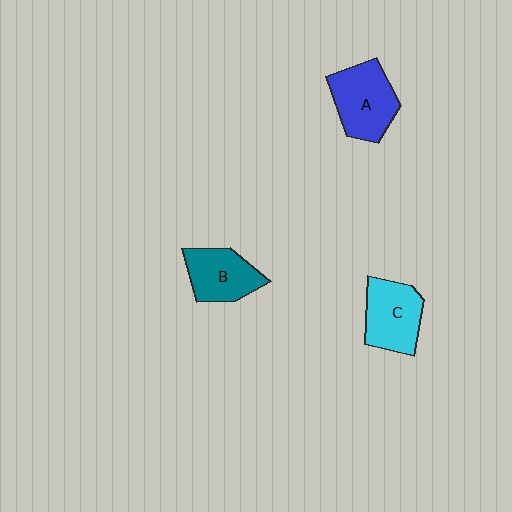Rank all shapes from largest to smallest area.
From largest to smallest: A (blue), C (cyan), B (teal).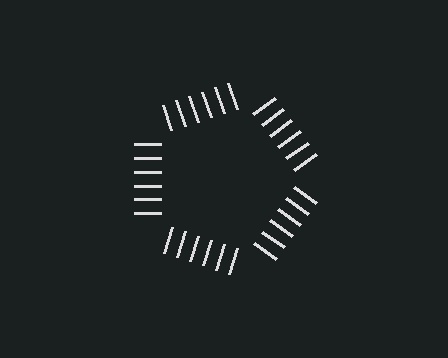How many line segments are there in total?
30 — 6 along each of the 5 edges.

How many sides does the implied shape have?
5 sides — the line-ends trace a pentagon.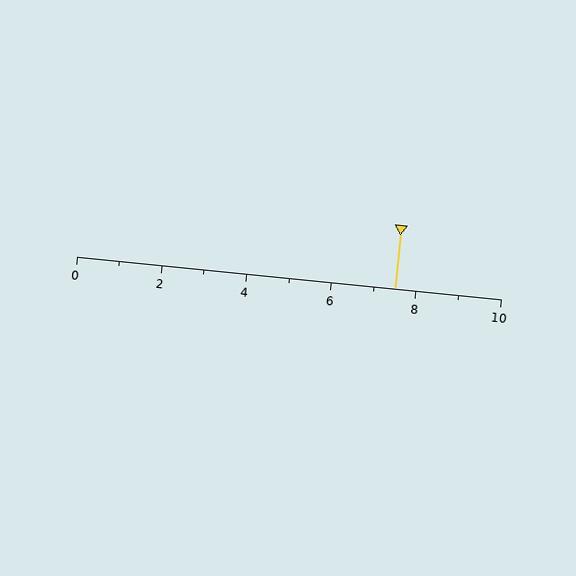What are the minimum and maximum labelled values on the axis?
The axis runs from 0 to 10.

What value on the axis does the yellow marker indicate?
The marker indicates approximately 7.5.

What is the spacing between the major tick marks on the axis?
The major ticks are spaced 2 apart.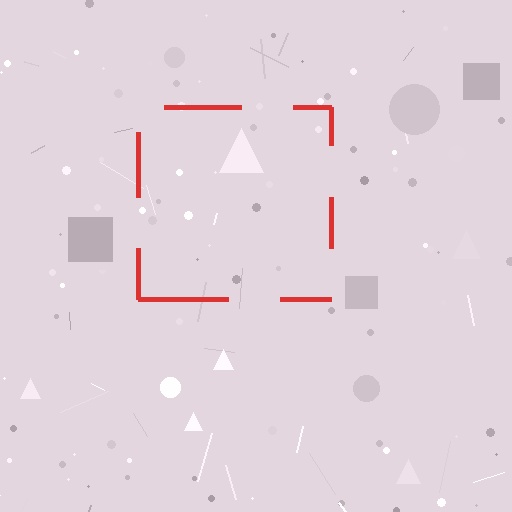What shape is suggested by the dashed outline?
The dashed outline suggests a square.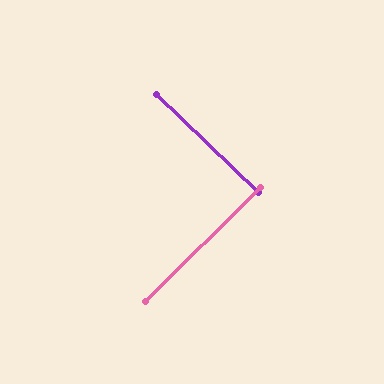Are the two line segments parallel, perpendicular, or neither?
Perpendicular — they meet at approximately 89°.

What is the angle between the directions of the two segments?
Approximately 89 degrees.